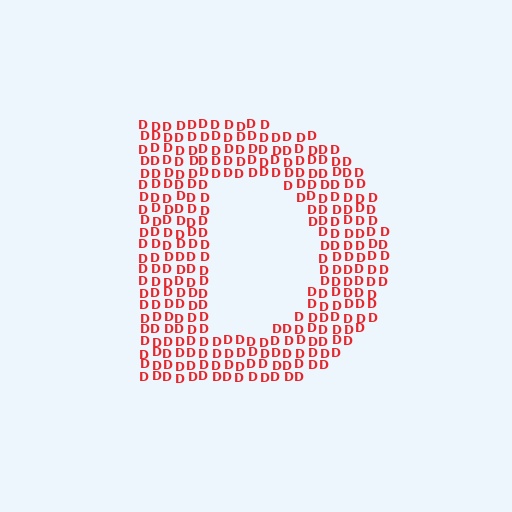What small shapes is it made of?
It is made of small letter D's.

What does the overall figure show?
The overall figure shows the letter D.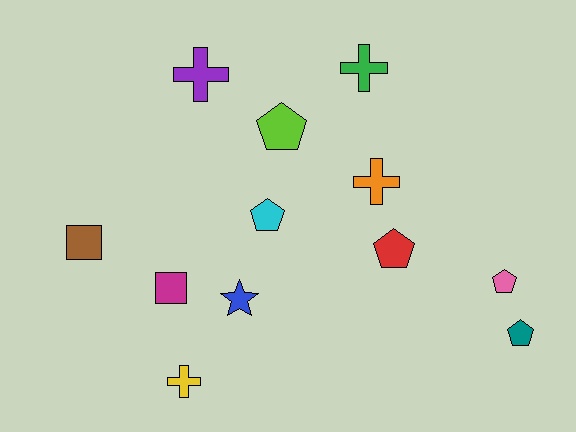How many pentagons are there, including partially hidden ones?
There are 5 pentagons.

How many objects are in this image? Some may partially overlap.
There are 12 objects.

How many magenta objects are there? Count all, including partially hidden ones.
There is 1 magenta object.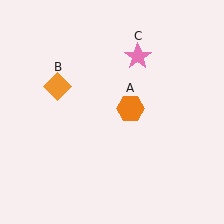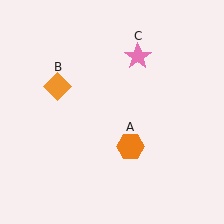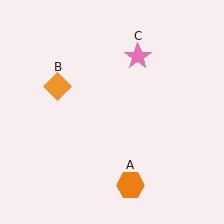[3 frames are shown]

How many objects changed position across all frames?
1 object changed position: orange hexagon (object A).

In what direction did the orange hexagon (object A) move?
The orange hexagon (object A) moved down.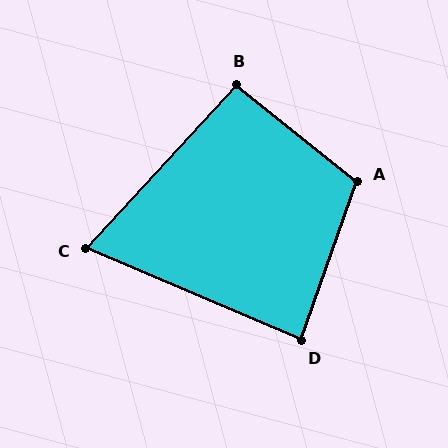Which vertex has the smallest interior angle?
C, at approximately 71 degrees.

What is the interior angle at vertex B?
Approximately 94 degrees (approximately right).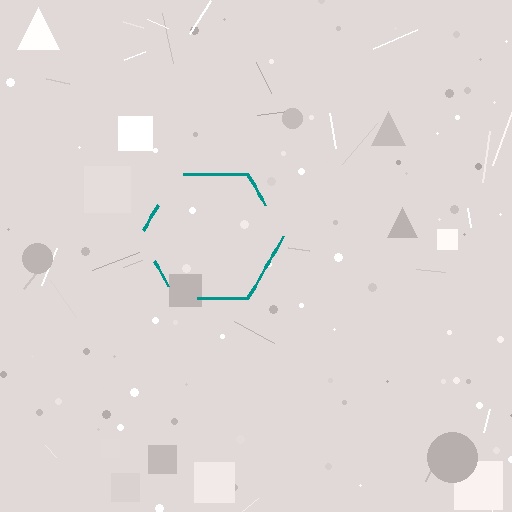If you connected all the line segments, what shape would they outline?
They would outline a hexagon.